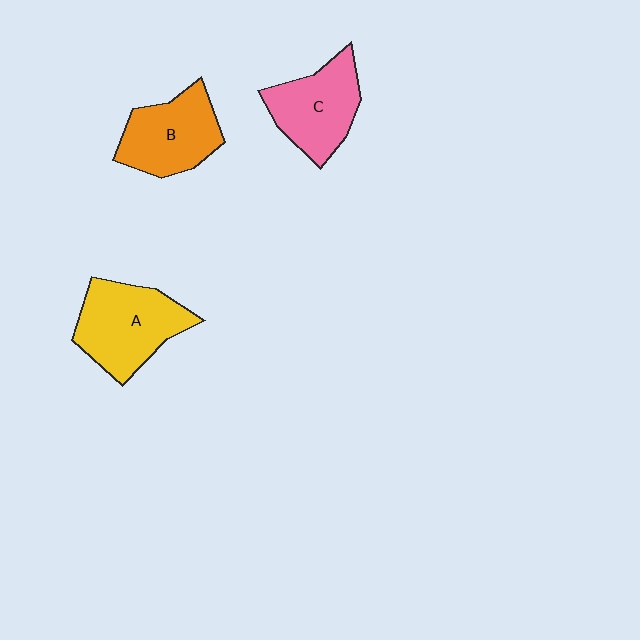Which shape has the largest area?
Shape A (yellow).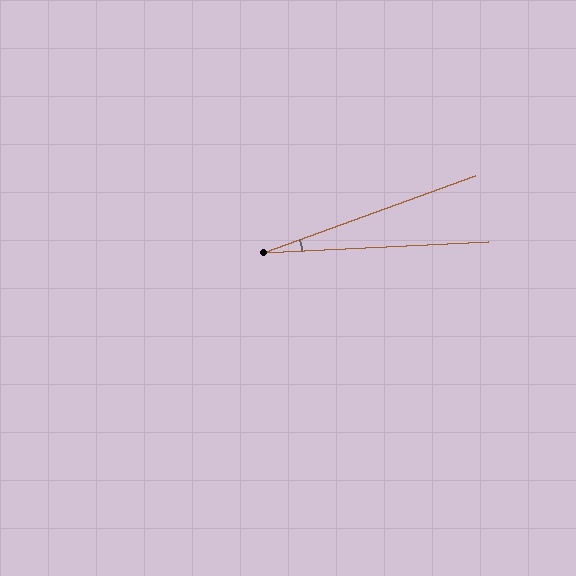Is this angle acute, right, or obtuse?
It is acute.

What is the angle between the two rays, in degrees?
Approximately 17 degrees.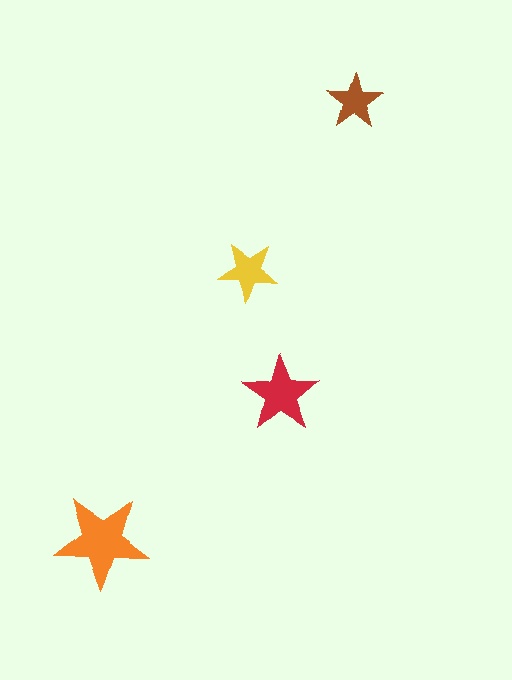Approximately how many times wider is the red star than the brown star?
About 1.5 times wider.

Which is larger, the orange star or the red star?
The orange one.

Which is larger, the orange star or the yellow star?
The orange one.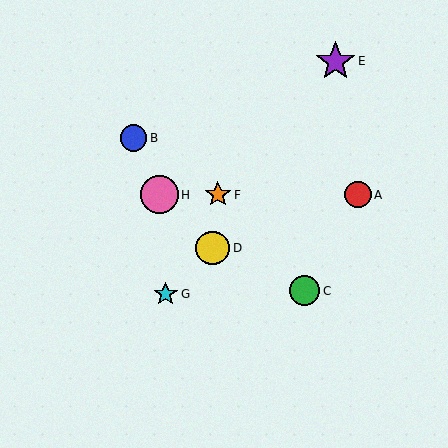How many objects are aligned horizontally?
3 objects (A, F, H) are aligned horizontally.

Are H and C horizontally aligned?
No, H is at y≈195 and C is at y≈291.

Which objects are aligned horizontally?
Objects A, F, H are aligned horizontally.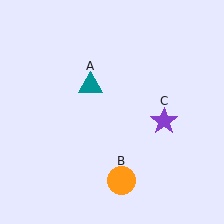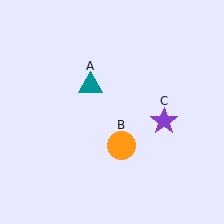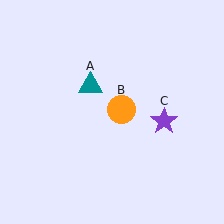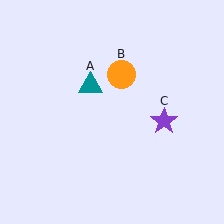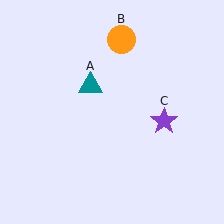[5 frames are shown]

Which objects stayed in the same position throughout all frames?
Teal triangle (object A) and purple star (object C) remained stationary.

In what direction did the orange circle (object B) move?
The orange circle (object B) moved up.